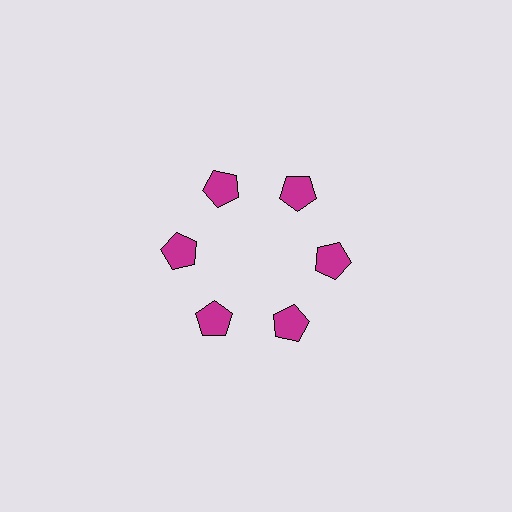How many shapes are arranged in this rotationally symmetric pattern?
There are 6 shapes, arranged in 6 groups of 1.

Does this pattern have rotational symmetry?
Yes, this pattern has 6-fold rotational symmetry. It looks the same after rotating 60 degrees around the center.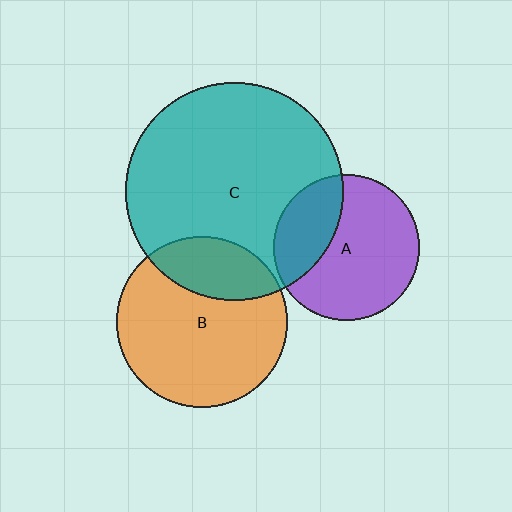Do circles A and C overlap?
Yes.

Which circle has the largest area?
Circle C (teal).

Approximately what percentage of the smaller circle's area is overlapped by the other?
Approximately 30%.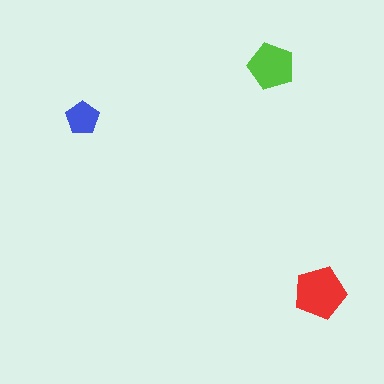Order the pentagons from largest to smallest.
the red one, the lime one, the blue one.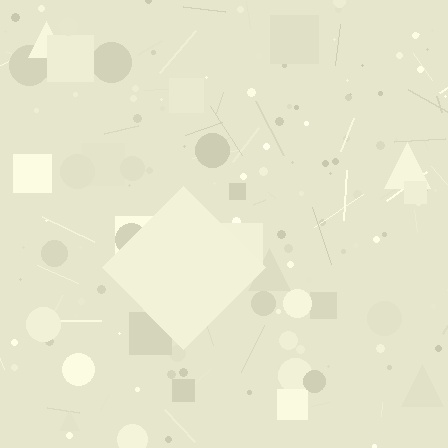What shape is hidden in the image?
A diamond is hidden in the image.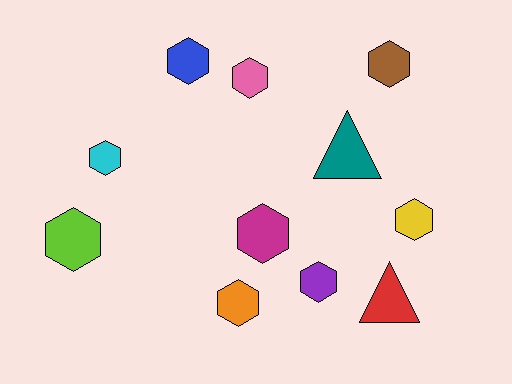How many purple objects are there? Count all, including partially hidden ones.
There is 1 purple object.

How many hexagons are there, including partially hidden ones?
There are 9 hexagons.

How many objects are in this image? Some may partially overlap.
There are 11 objects.